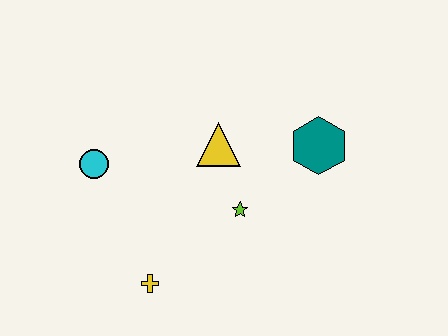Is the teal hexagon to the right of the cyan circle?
Yes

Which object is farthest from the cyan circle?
The teal hexagon is farthest from the cyan circle.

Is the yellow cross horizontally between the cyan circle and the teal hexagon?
Yes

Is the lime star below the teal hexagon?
Yes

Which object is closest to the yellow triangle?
The lime star is closest to the yellow triangle.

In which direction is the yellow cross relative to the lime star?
The yellow cross is to the left of the lime star.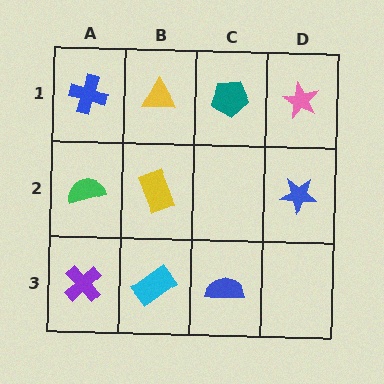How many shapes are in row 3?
3 shapes.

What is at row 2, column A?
A green semicircle.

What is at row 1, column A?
A blue cross.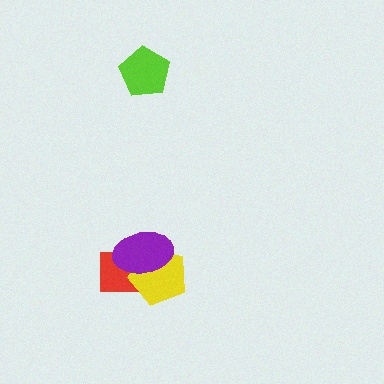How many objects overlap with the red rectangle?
2 objects overlap with the red rectangle.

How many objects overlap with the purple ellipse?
2 objects overlap with the purple ellipse.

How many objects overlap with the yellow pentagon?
2 objects overlap with the yellow pentagon.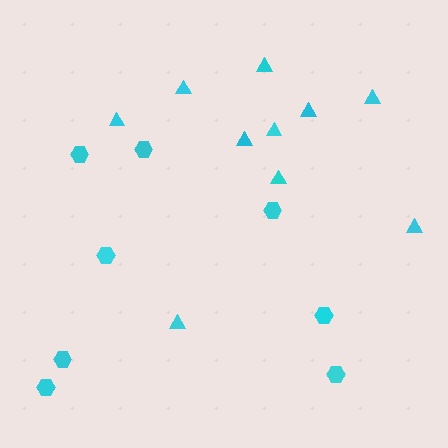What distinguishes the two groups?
There are 2 groups: one group of triangles (10) and one group of hexagons (8).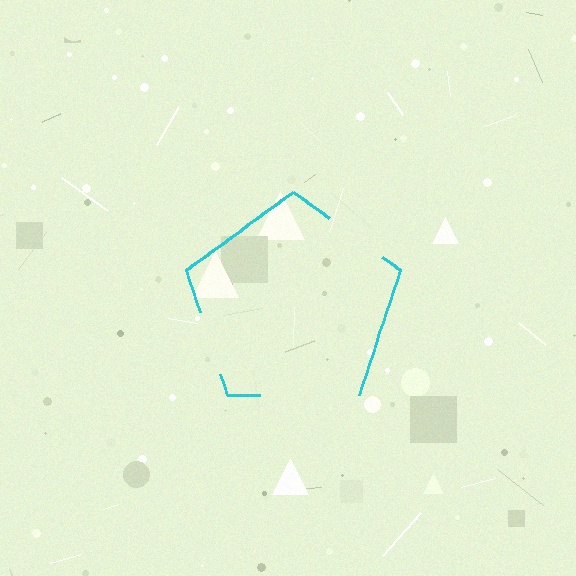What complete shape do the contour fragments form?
The contour fragments form a pentagon.